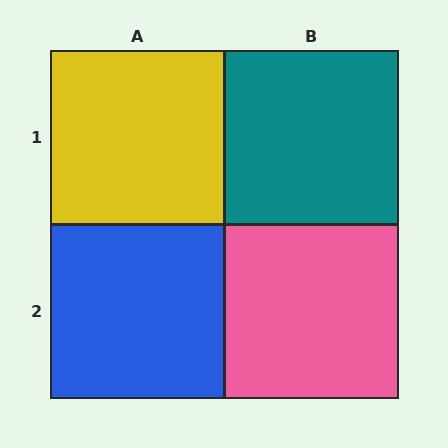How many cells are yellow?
1 cell is yellow.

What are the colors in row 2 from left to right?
Blue, pink.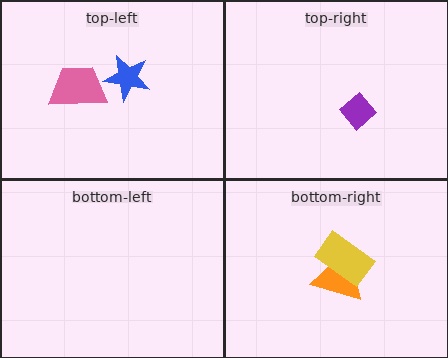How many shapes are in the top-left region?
2.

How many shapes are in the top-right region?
1.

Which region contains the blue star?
The top-left region.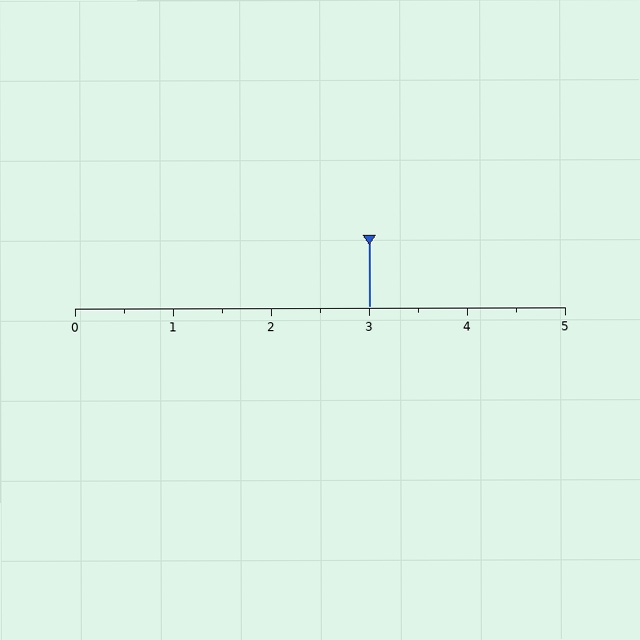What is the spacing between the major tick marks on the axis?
The major ticks are spaced 1 apart.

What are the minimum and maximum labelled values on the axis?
The axis runs from 0 to 5.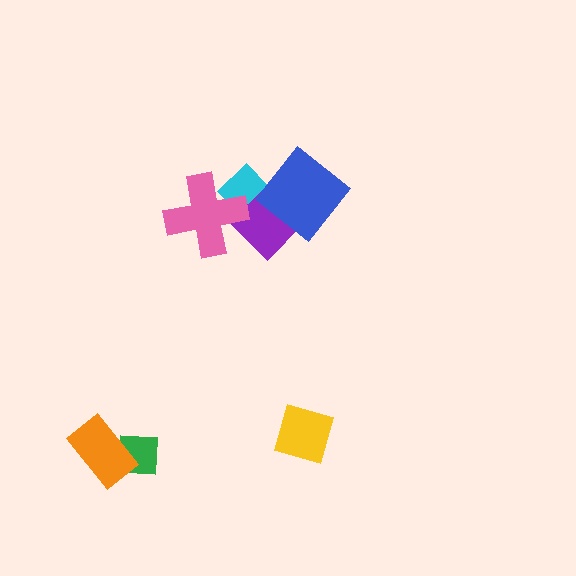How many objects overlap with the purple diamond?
3 objects overlap with the purple diamond.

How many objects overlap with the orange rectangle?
1 object overlaps with the orange rectangle.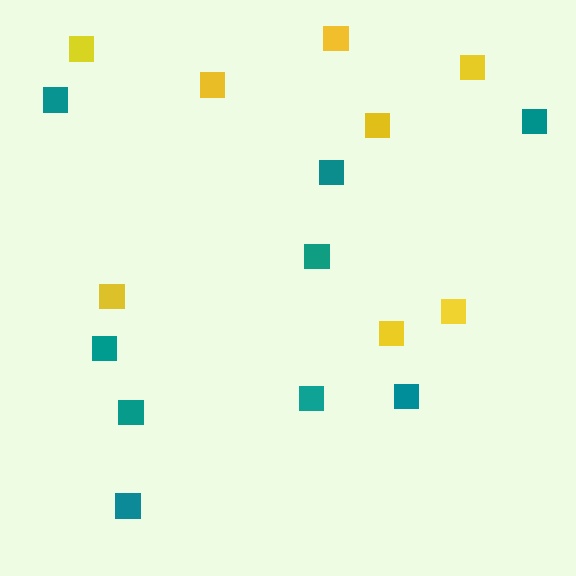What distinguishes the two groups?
There are 2 groups: one group of yellow squares (8) and one group of teal squares (9).